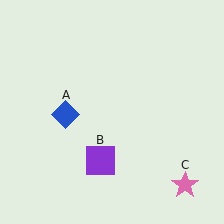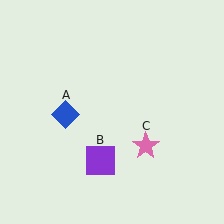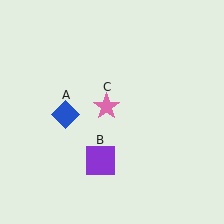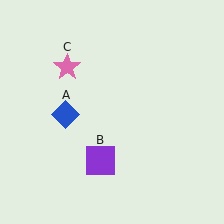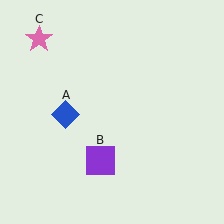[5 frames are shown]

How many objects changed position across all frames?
1 object changed position: pink star (object C).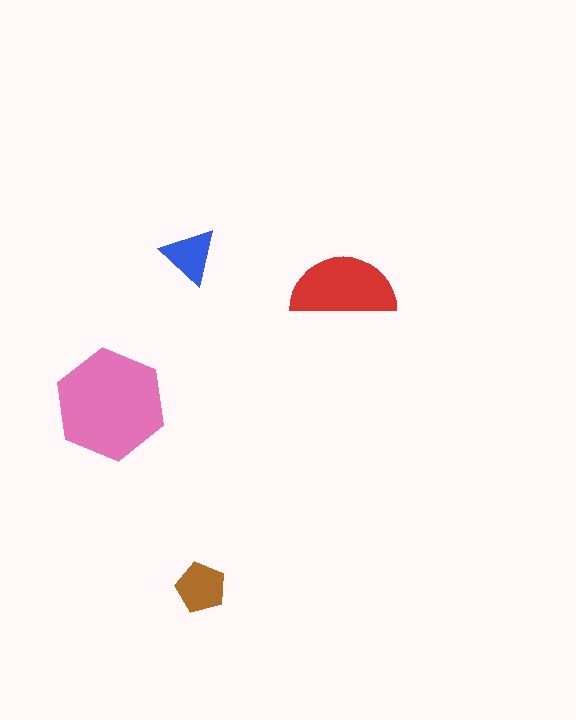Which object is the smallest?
The blue triangle.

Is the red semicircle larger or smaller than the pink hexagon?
Smaller.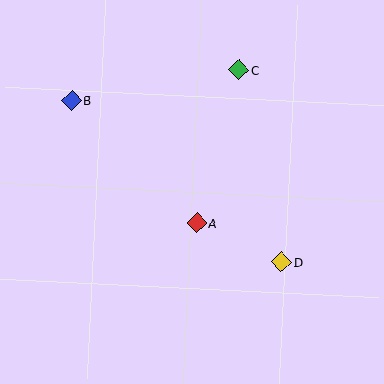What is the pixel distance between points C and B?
The distance between C and B is 170 pixels.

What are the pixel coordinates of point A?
Point A is at (197, 223).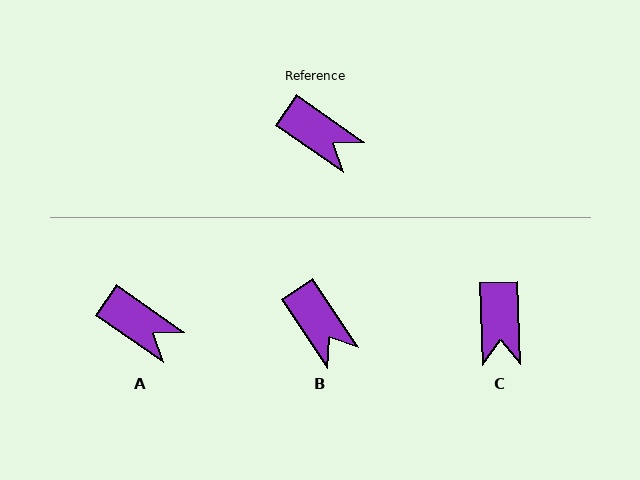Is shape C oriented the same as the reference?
No, it is off by about 53 degrees.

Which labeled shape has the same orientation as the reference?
A.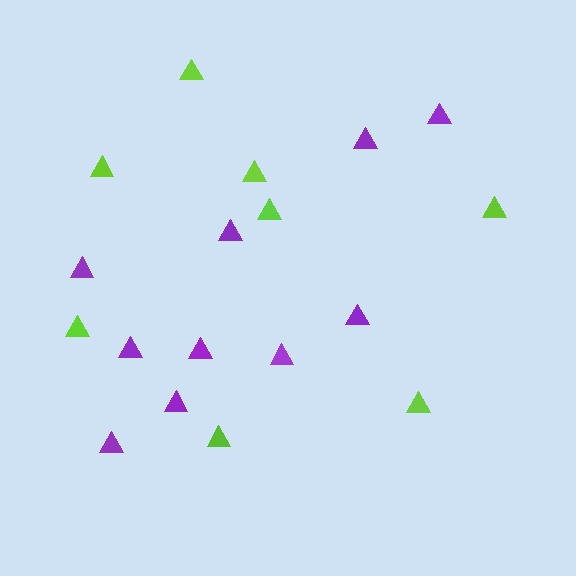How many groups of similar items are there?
There are 2 groups: one group of purple triangles (10) and one group of lime triangles (8).